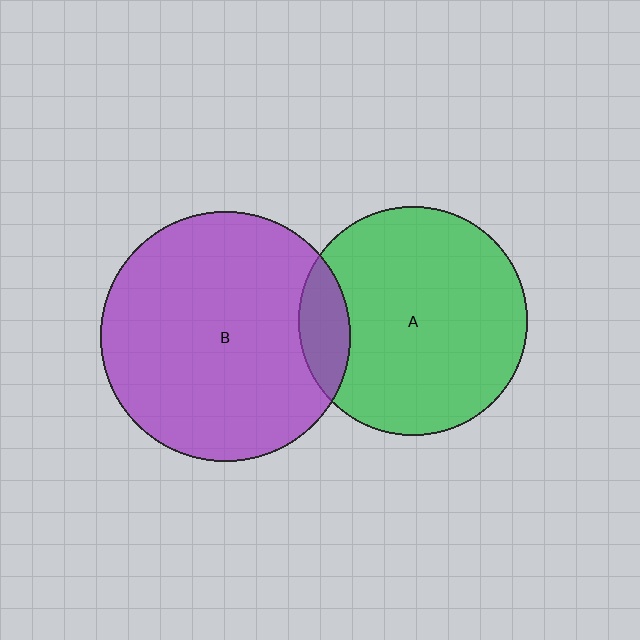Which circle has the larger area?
Circle B (purple).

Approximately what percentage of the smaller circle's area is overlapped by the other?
Approximately 10%.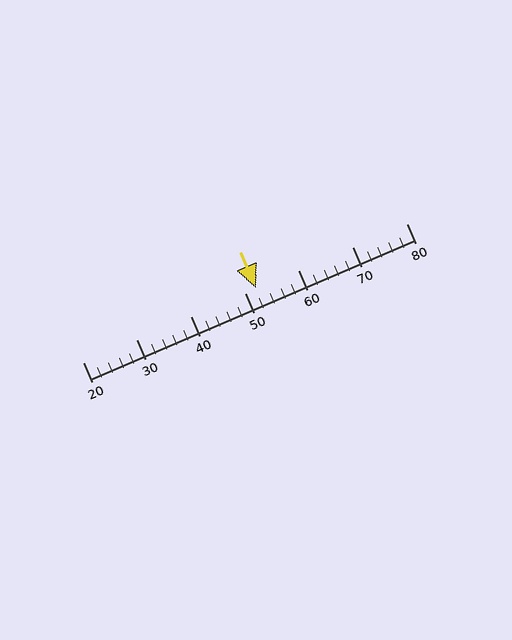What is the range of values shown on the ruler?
The ruler shows values from 20 to 80.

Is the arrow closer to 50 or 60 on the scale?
The arrow is closer to 50.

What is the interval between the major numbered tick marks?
The major tick marks are spaced 10 units apart.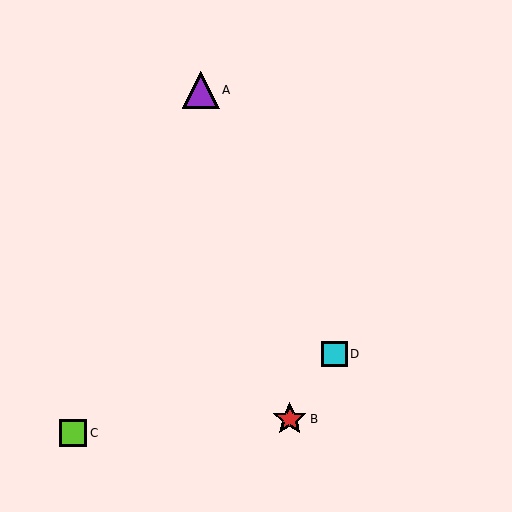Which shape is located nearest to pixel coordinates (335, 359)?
The cyan square (labeled D) at (334, 354) is nearest to that location.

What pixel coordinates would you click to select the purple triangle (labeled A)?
Click at (201, 90) to select the purple triangle A.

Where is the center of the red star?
The center of the red star is at (290, 419).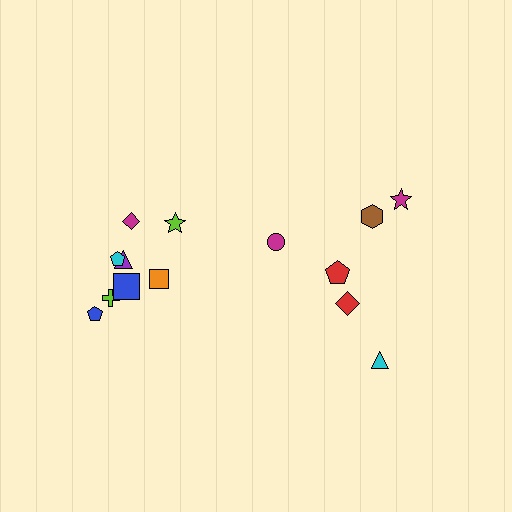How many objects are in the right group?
There are 6 objects.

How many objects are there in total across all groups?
There are 14 objects.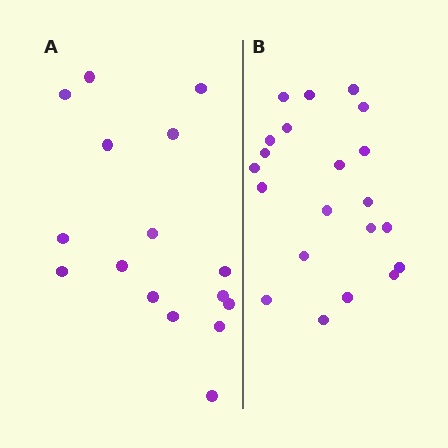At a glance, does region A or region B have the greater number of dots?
Region B (the right region) has more dots.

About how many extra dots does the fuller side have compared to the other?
Region B has about 5 more dots than region A.